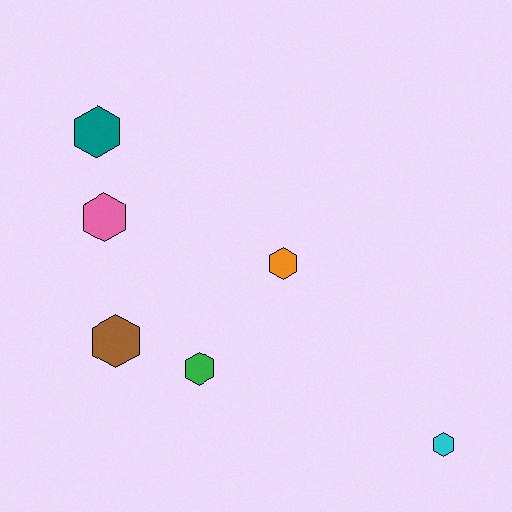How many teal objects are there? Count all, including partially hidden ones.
There is 1 teal object.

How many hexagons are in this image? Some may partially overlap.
There are 6 hexagons.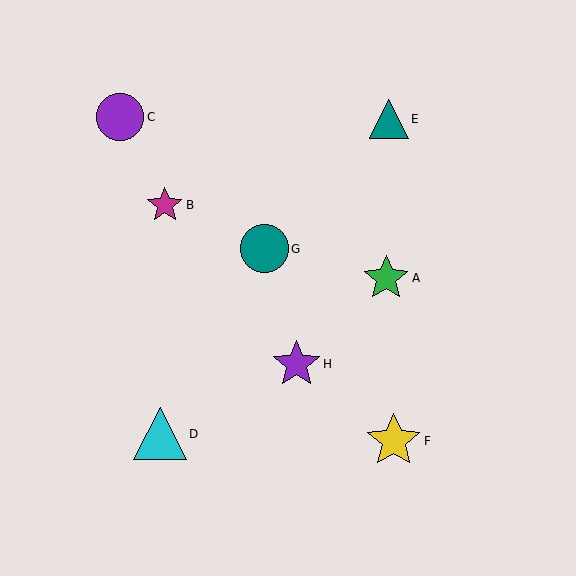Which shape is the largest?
The yellow star (labeled F) is the largest.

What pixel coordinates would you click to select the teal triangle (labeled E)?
Click at (389, 119) to select the teal triangle E.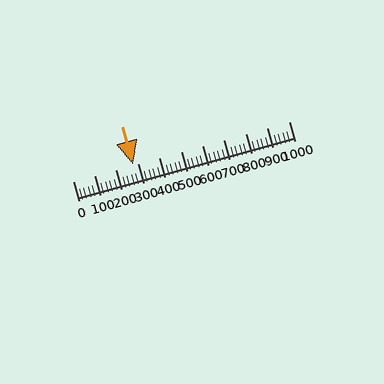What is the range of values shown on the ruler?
The ruler shows values from 0 to 1000.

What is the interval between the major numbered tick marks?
The major tick marks are spaced 100 units apart.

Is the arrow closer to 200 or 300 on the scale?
The arrow is closer to 300.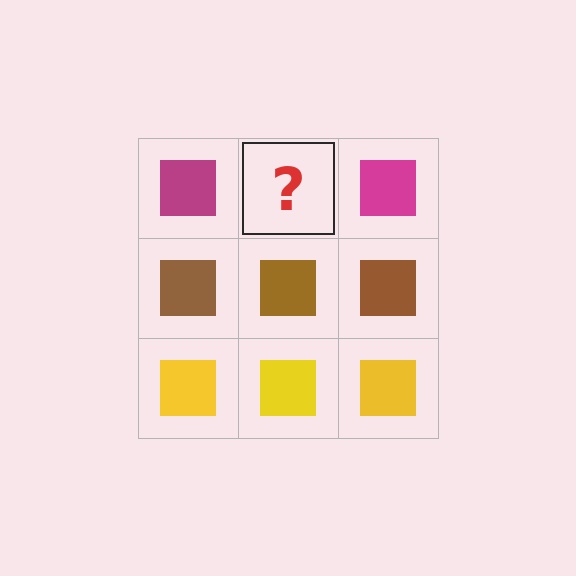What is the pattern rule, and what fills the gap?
The rule is that each row has a consistent color. The gap should be filled with a magenta square.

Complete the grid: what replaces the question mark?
The question mark should be replaced with a magenta square.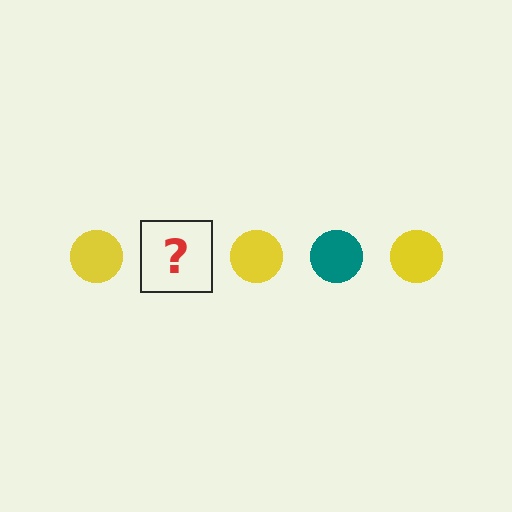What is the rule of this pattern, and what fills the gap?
The rule is that the pattern cycles through yellow, teal circles. The gap should be filled with a teal circle.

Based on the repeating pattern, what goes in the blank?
The blank should be a teal circle.